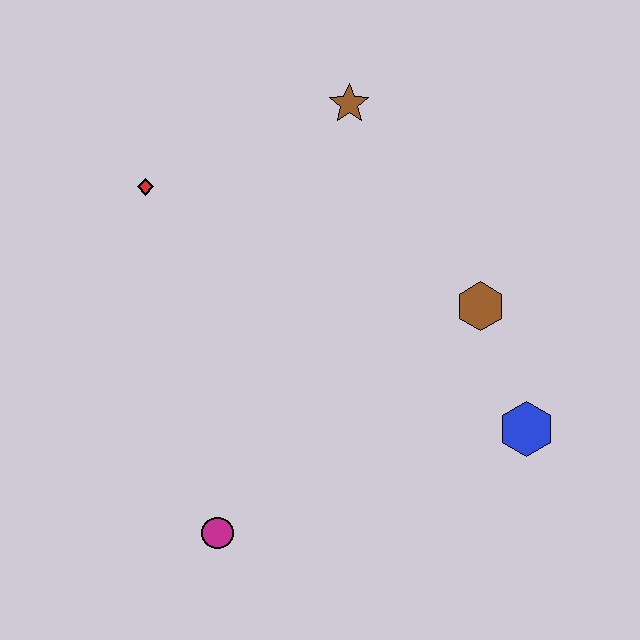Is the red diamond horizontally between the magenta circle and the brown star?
No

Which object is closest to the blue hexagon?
The brown hexagon is closest to the blue hexagon.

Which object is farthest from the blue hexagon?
The red diamond is farthest from the blue hexagon.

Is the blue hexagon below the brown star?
Yes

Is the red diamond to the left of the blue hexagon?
Yes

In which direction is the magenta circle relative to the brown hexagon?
The magenta circle is to the left of the brown hexagon.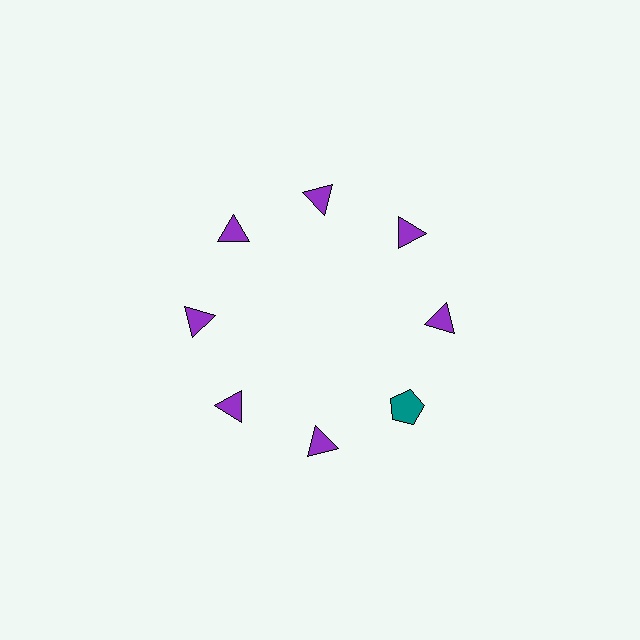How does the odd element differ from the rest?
It differs in both color (teal instead of purple) and shape (pentagon instead of triangle).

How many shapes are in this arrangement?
There are 8 shapes arranged in a ring pattern.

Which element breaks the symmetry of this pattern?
The teal pentagon at roughly the 4 o'clock position breaks the symmetry. All other shapes are purple triangles.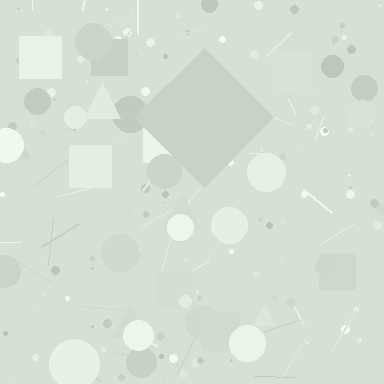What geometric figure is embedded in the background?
A diamond is embedded in the background.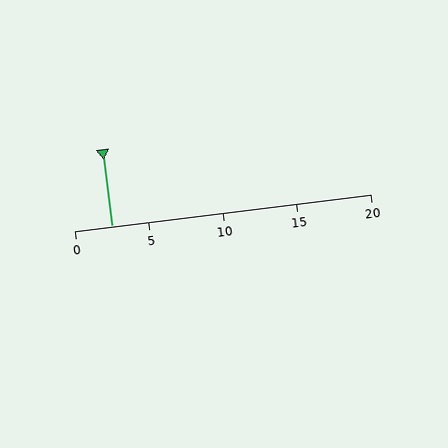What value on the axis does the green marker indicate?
The marker indicates approximately 2.5.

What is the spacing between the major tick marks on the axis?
The major ticks are spaced 5 apart.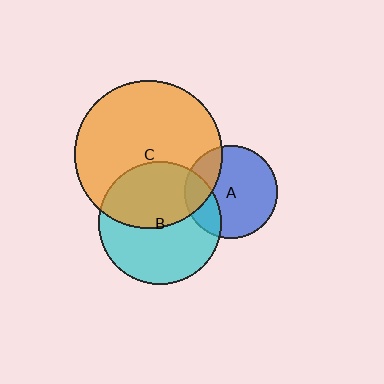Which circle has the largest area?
Circle C (orange).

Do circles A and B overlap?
Yes.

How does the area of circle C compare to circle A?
Approximately 2.5 times.